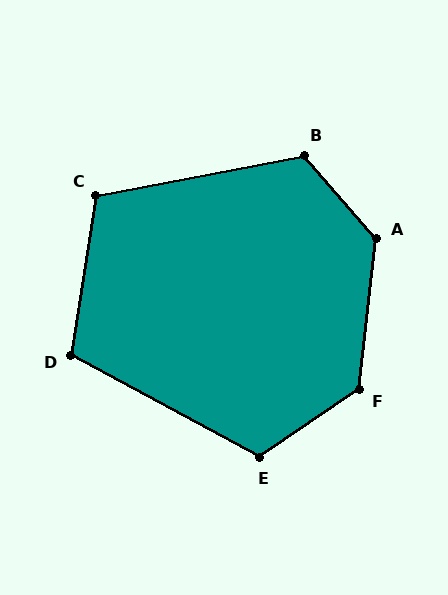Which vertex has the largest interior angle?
A, at approximately 133 degrees.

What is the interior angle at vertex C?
Approximately 110 degrees (obtuse).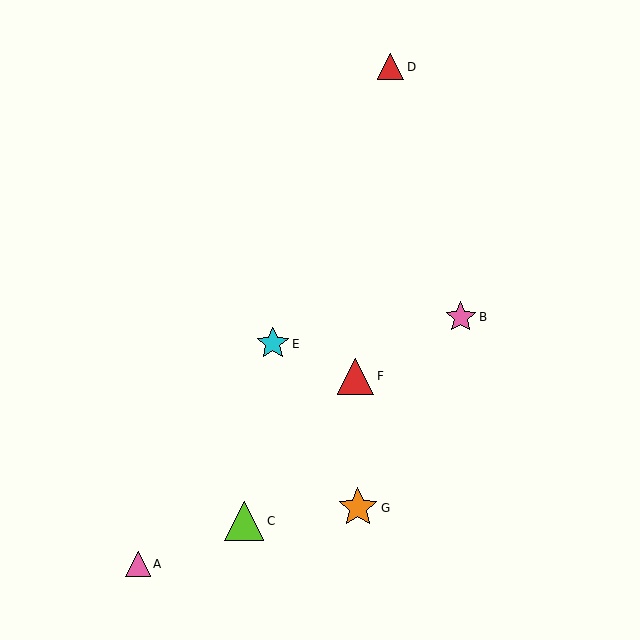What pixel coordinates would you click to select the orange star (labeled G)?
Click at (358, 508) to select the orange star G.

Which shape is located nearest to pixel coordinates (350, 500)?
The orange star (labeled G) at (358, 508) is nearest to that location.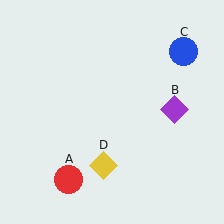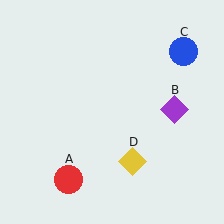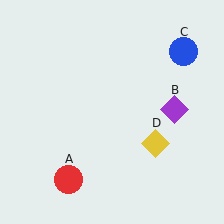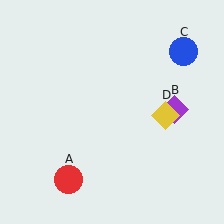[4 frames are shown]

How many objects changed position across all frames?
1 object changed position: yellow diamond (object D).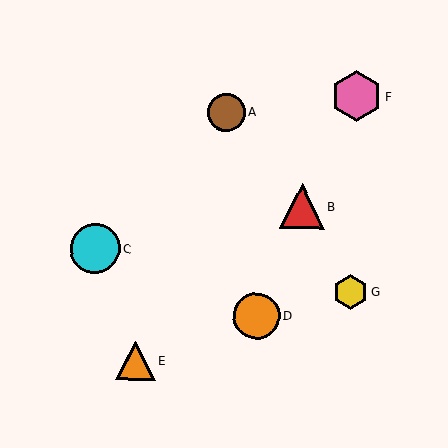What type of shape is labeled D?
Shape D is an orange circle.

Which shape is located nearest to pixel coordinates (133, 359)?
The orange triangle (labeled E) at (135, 360) is nearest to that location.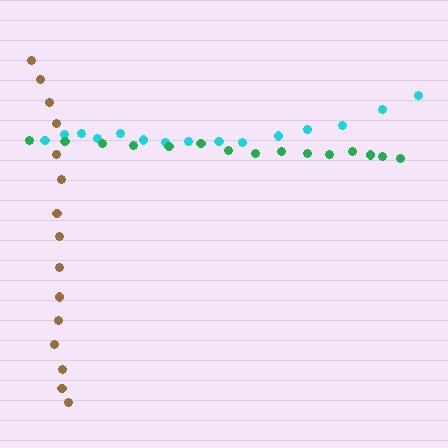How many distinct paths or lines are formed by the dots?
There are 3 distinct paths.